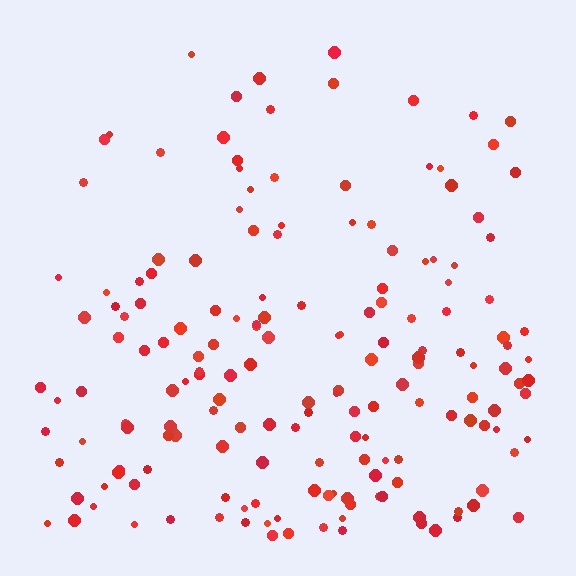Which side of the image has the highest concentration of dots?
The bottom.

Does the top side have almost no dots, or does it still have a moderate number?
Still a moderate number, just noticeably fewer than the bottom.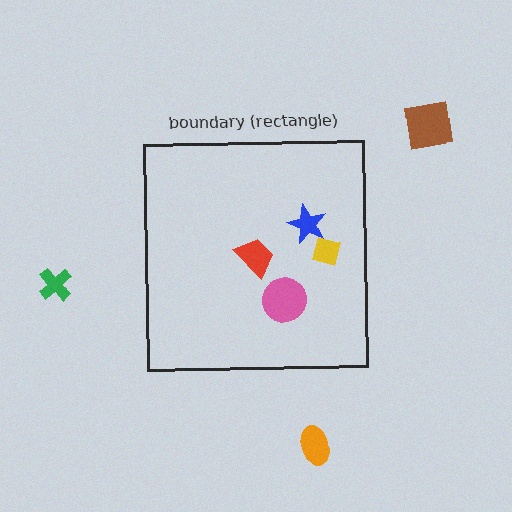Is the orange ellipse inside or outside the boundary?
Outside.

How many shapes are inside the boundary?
4 inside, 3 outside.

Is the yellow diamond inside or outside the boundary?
Inside.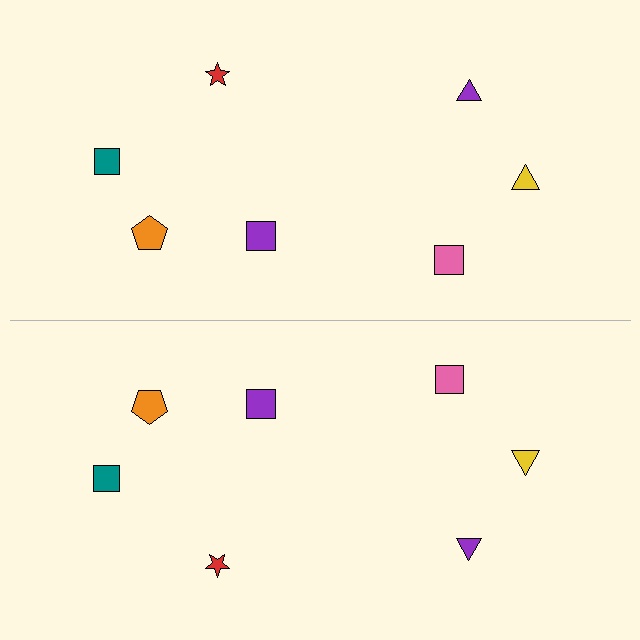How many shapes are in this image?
There are 14 shapes in this image.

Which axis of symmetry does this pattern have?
The pattern has a horizontal axis of symmetry running through the center of the image.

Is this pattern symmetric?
Yes, this pattern has bilateral (reflection) symmetry.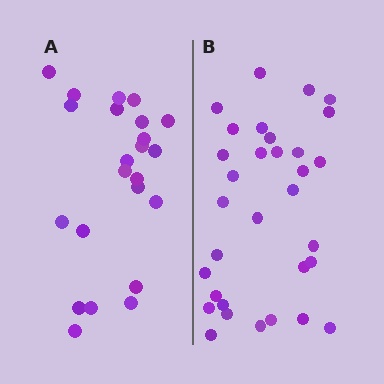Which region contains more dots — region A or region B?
Region B (the right region) has more dots.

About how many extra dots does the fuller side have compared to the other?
Region B has roughly 8 or so more dots than region A.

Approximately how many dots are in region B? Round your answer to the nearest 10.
About 30 dots. (The exact count is 32, which rounds to 30.)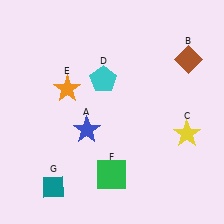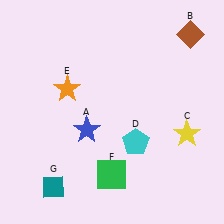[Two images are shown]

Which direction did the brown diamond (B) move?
The brown diamond (B) moved up.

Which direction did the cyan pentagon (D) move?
The cyan pentagon (D) moved down.